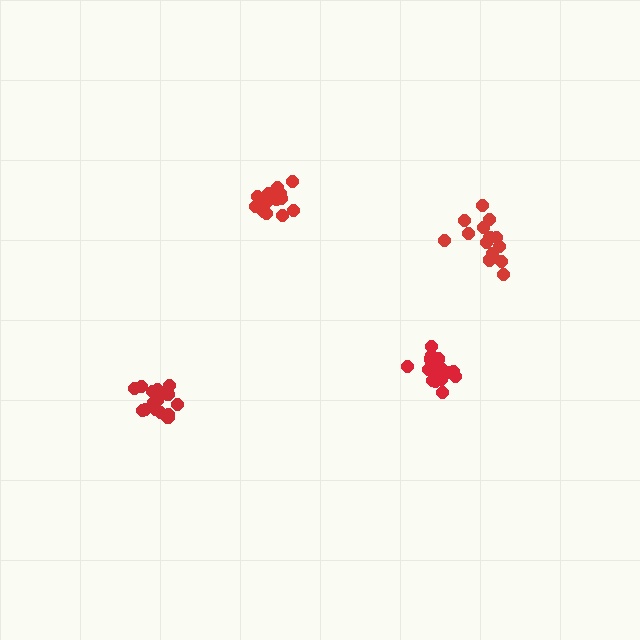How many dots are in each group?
Group 1: 20 dots, Group 2: 16 dots, Group 3: 14 dots, Group 4: 16 dots (66 total).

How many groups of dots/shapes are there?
There are 4 groups.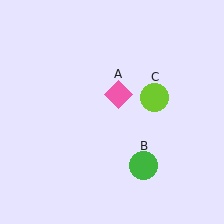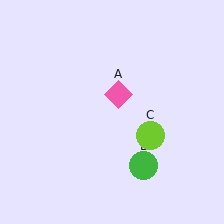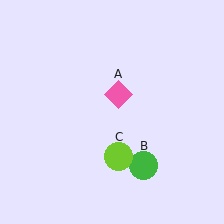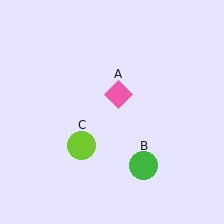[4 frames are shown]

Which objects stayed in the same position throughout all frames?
Pink diamond (object A) and green circle (object B) remained stationary.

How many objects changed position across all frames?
1 object changed position: lime circle (object C).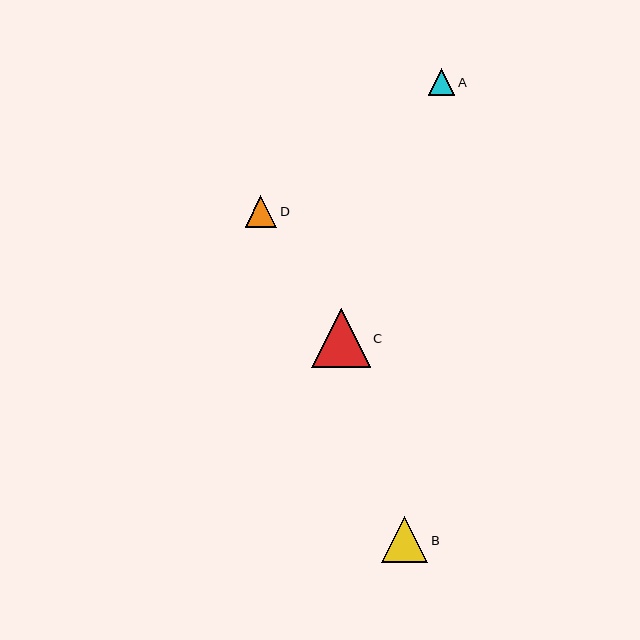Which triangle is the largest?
Triangle C is the largest with a size of approximately 59 pixels.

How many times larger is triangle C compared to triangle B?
Triangle C is approximately 1.3 times the size of triangle B.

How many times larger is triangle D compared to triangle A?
Triangle D is approximately 1.2 times the size of triangle A.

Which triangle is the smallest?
Triangle A is the smallest with a size of approximately 27 pixels.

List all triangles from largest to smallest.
From largest to smallest: C, B, D, A.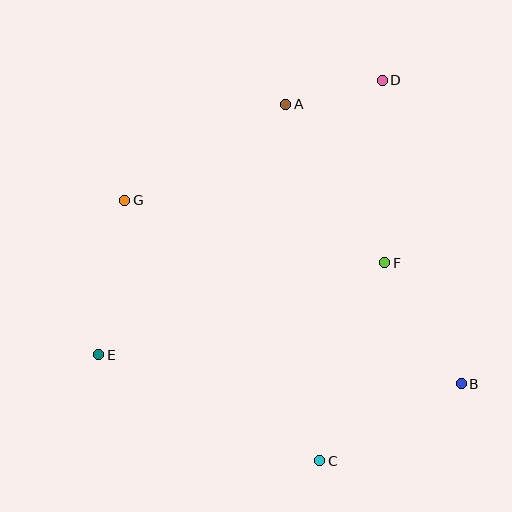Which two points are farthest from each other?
Points D and E are farthest from each other.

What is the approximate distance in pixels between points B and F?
The distance between B and F is approximately 143 pixels.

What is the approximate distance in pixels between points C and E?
The distance between C and E is approximately 245 pixels.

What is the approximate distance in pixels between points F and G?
The distance between F and G is approximately 267 pixels.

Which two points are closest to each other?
Points A and D are closest to each other.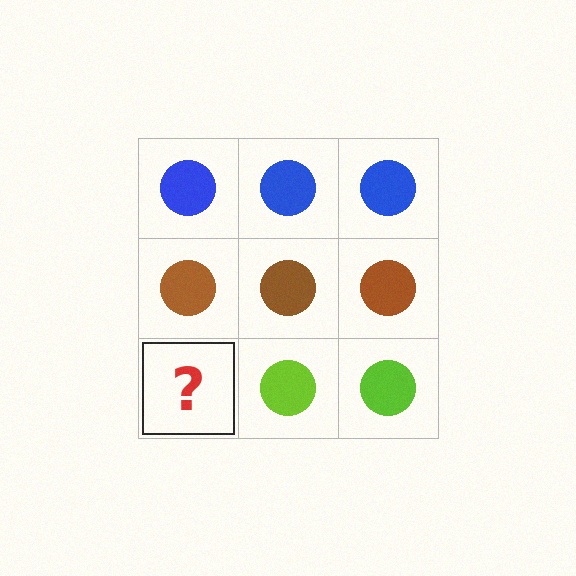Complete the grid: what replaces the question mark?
The question mark should be replaced with a lime circle.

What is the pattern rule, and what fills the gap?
The rule is that each row has a consistent color. The gap should be filled with a lime circle.